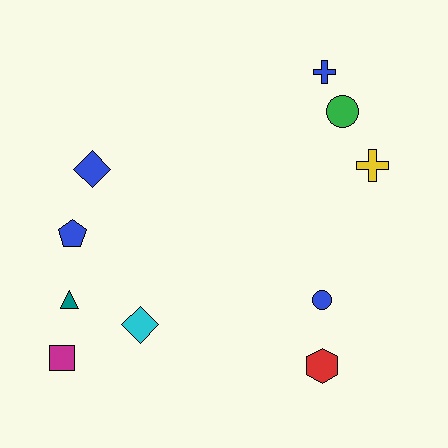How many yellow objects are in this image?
There is 1 yellow object.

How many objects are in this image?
There are 10 objects.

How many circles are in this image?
There are 2 circles.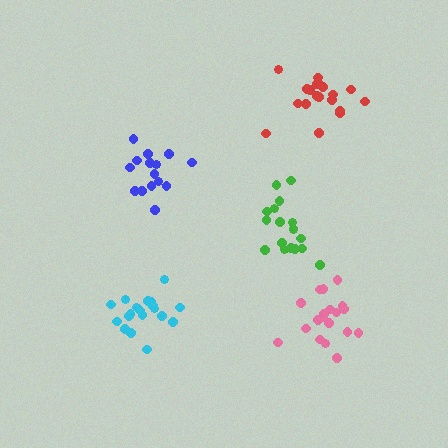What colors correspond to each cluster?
The clusters are colored: red, blue, green, pink, cyan.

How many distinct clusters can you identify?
There are 5 distinct clusters.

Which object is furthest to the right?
The pink cluster is rightmost.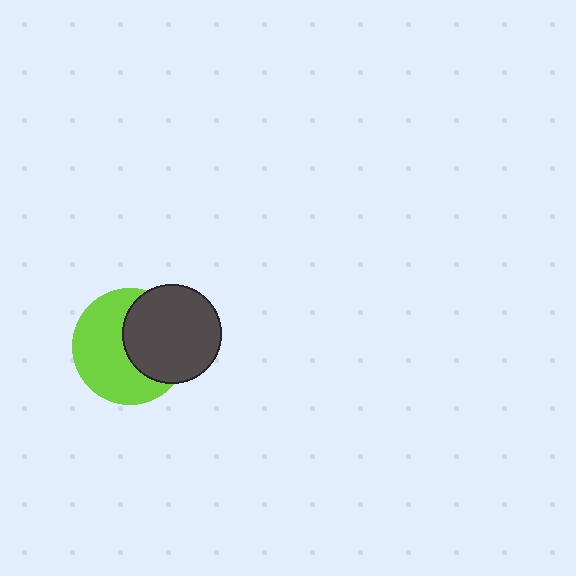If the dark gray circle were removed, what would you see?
You would see the complete lime circle.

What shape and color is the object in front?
The object in front is a dark gray circle.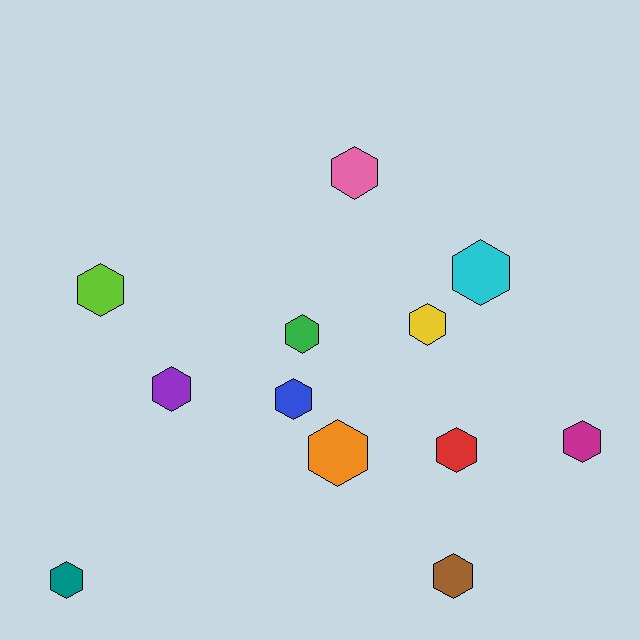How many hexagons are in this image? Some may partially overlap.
There are 12 hexagons.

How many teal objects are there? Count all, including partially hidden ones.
There is 1 teal object.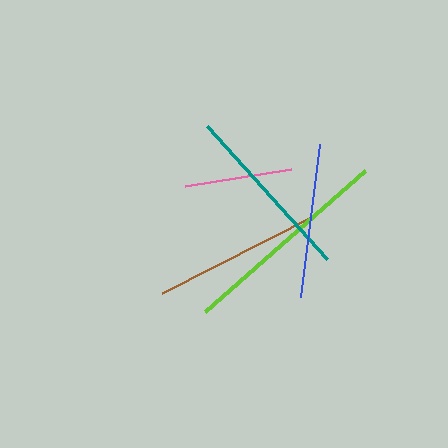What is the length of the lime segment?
The lime segment is approximately 213 pixels long.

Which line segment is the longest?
The lime line is the longest at approximately 213 pixels.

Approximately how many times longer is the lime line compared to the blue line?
The lime line is approximately 1.4 times the length of the blue line.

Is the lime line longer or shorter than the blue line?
The lime line is longer than the blue line.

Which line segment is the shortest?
The pink line is the shortest at approximately 107 pixels.